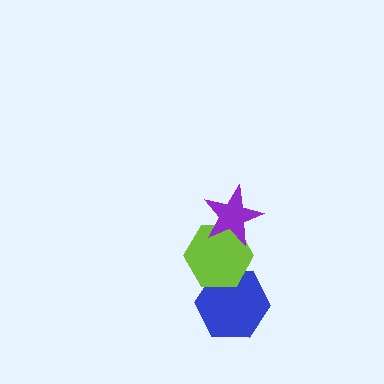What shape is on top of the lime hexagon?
The purple star is on top of the lime hexagon.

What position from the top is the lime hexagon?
The lime hexagon is 2nd from the top.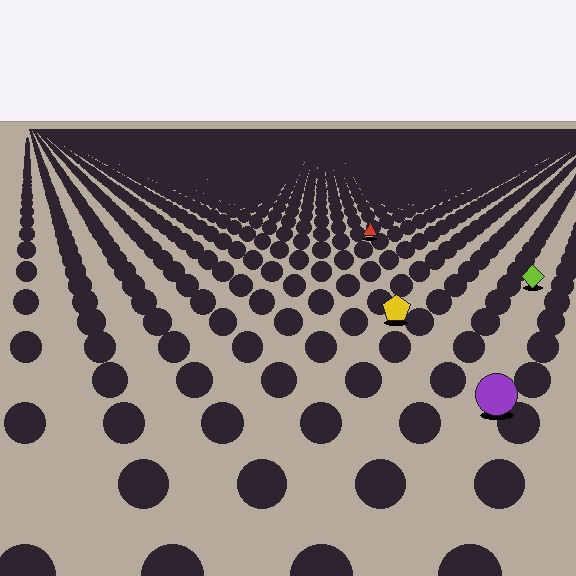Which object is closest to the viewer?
The purple circle is closest. The texture marks near it are larger and more spread out.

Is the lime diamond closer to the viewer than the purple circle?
No. The purple circle is closer — you can tell from the texture gradient: the ground texture is coarser near it.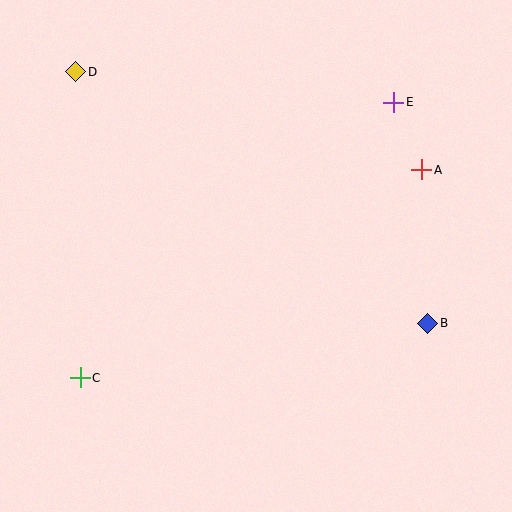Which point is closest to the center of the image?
Point B at (428, 323) is closest to the center.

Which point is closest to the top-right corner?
Point E is closest to the top-right corner.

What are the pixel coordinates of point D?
Point D is at (76, 72).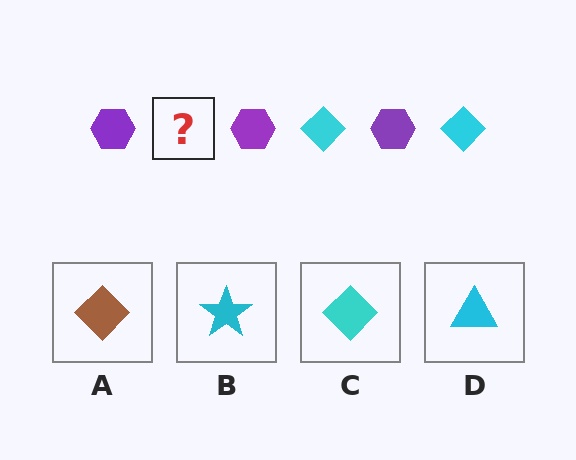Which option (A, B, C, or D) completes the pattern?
C.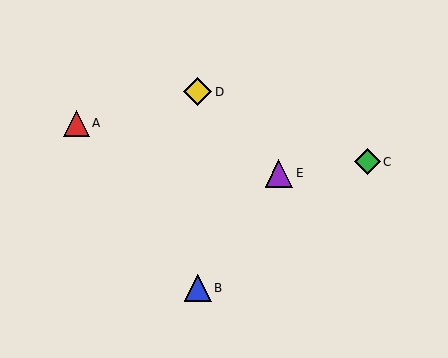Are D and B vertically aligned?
Yes, both are at x≈198.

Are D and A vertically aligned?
No, D is at x≈198 and A is at x≈76.